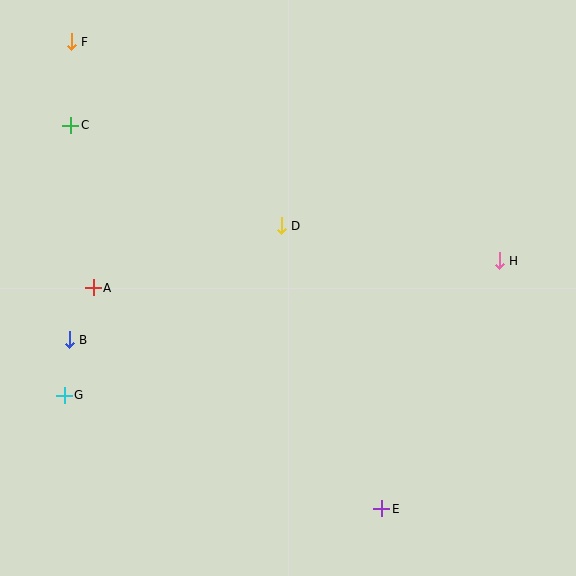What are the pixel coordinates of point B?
Point B is at (69, 340).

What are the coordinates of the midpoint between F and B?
The midpoint between F and B is at (70, 191).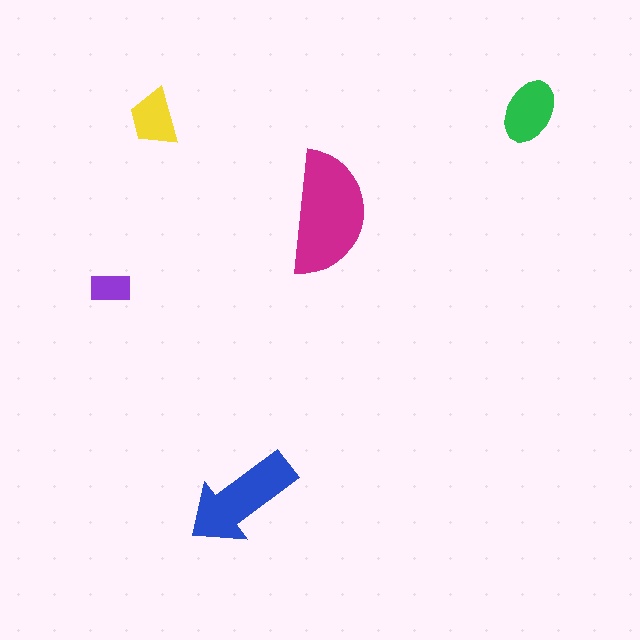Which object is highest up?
The green ellipse is topmost.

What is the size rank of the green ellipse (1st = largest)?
3rd.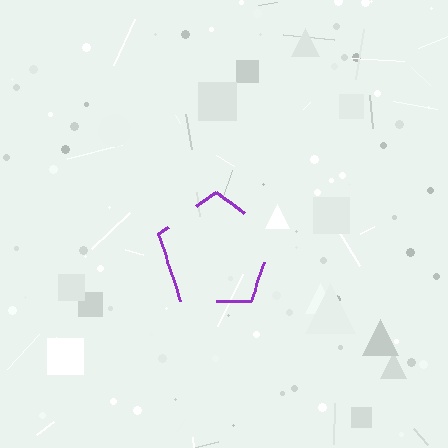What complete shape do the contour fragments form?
The contour fragments form a pentagon.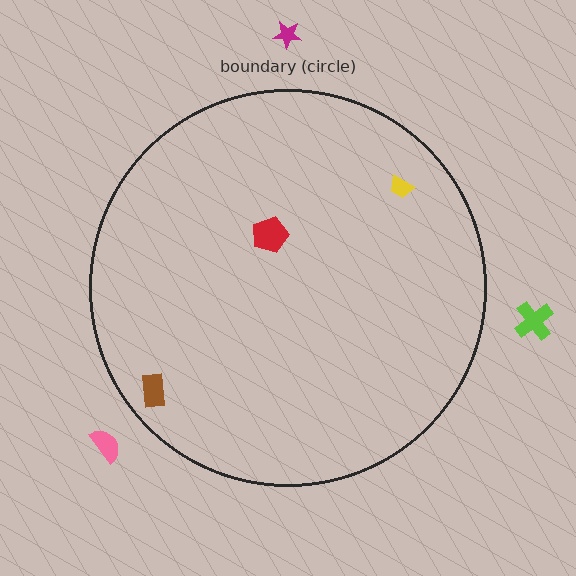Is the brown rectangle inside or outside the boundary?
Inside.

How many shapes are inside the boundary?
3 inside, 3 outside.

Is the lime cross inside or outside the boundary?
Outside.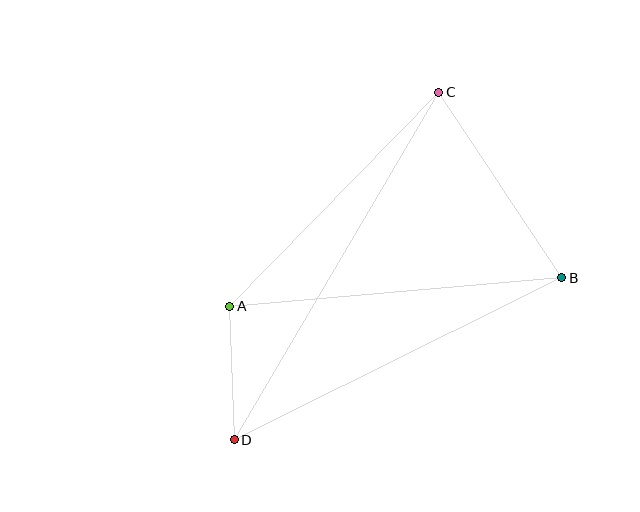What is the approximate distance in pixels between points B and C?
The distance between B and C is approximately 222 pixels.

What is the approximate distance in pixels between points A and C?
The distance between A and C is approximately 299 pixels.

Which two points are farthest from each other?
Points C and D are farthest from each other.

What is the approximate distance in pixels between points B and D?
The distance between B and D is approximately 365 pixels.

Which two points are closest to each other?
Points A and D are closest to each other.